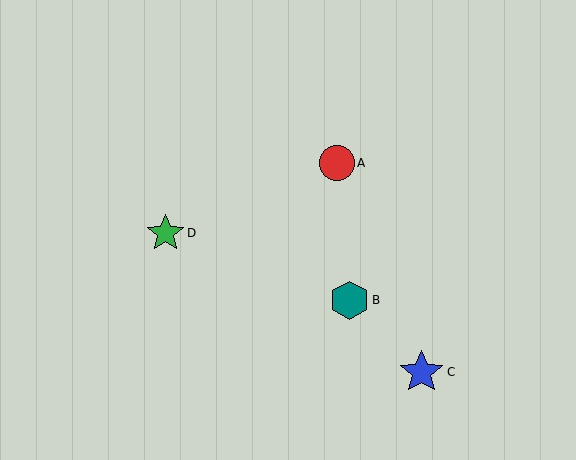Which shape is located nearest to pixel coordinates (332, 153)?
The red circle (labeled A) at (337, 163) is nearest to that location.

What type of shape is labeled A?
Shape A is a red circle.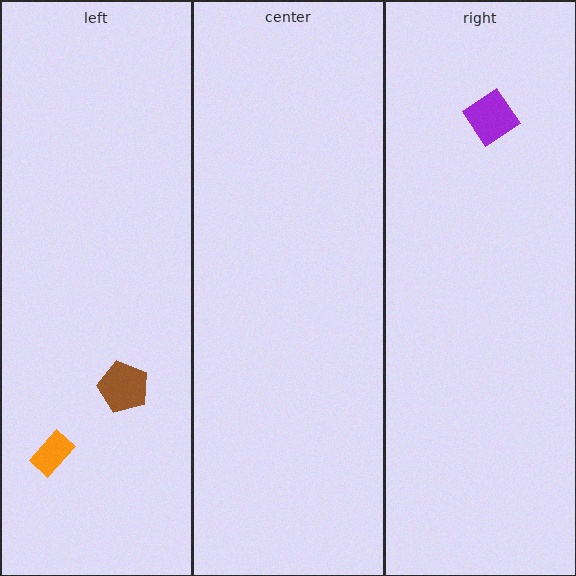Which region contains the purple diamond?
The right region.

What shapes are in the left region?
The brown pentagon, the orange rectangle.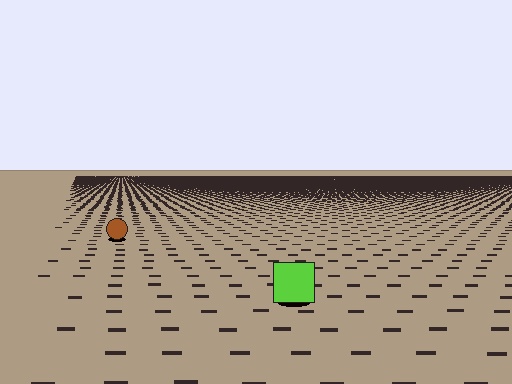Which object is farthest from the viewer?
The brown circle is farthest from the viewer. It appears smaller and the ground texture around it is denser.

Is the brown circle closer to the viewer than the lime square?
No. The lime square is closer — you can tell from the texture gradient: the ground texture is coarser near it.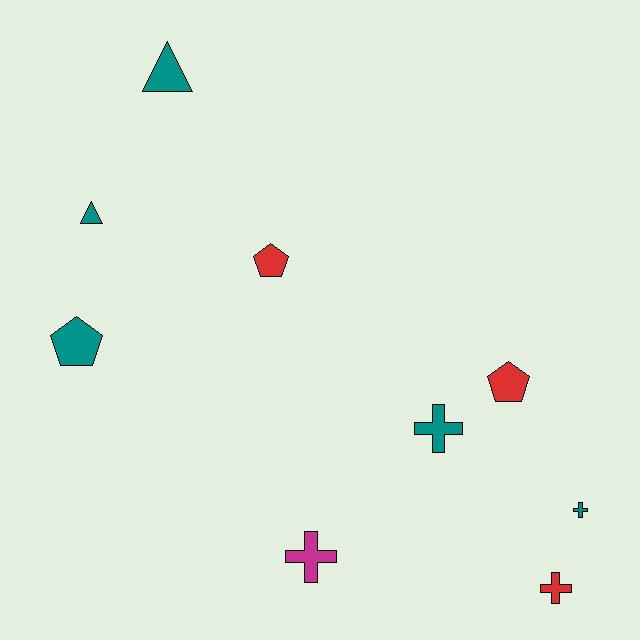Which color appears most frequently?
Teal, with 5 objects.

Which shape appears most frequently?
Cross, with 4 objects.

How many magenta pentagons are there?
There are no magenta pentagons.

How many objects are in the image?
There are 9 objects.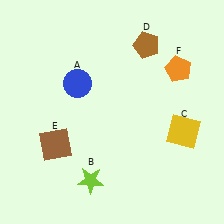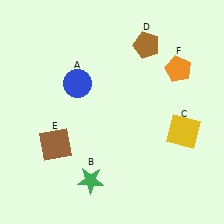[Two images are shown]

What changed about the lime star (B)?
In Image 1, B is lime. In Image 2, it changed to green.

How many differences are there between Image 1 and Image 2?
There is 1 difference between the two images.